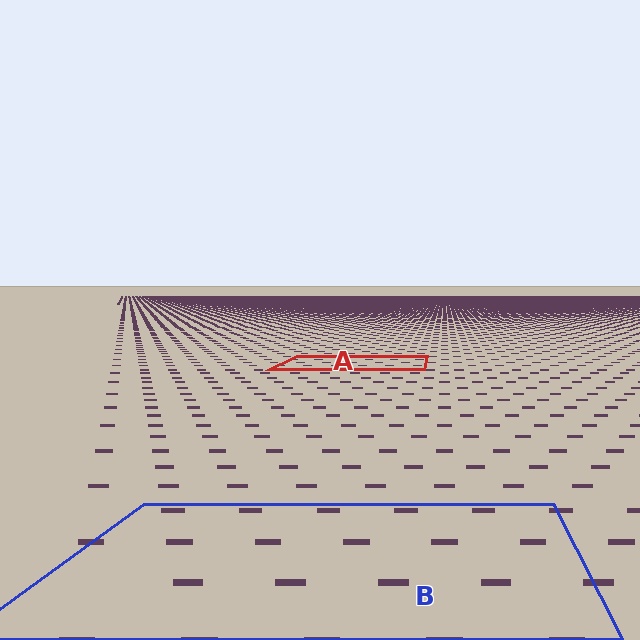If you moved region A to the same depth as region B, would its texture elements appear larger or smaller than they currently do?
They would appear larger. At a closer depth, the same texture elements are projected at a bigger on-screen size.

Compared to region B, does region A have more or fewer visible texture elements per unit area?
Region A has more texture elements per unit area — they are packed more densely because it is farther away.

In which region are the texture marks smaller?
The texture marks are smaller in region A, because it is farther away.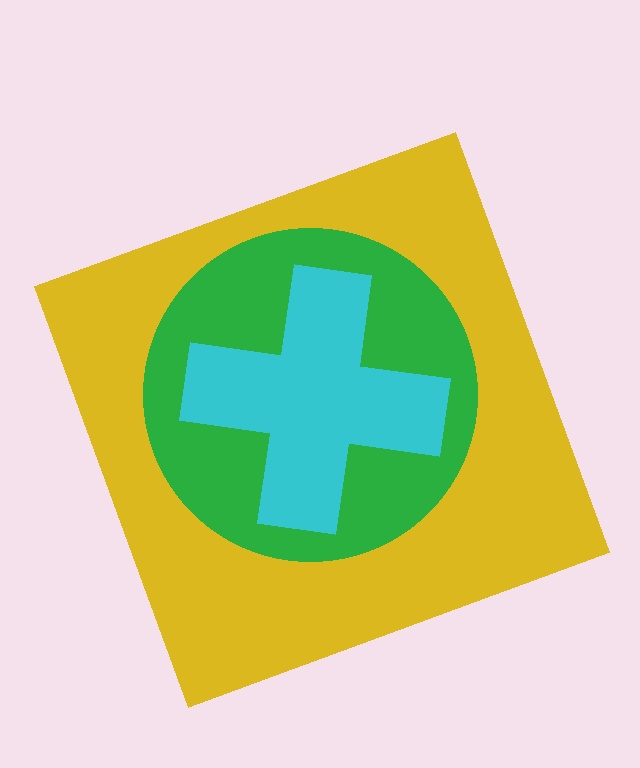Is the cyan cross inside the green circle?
Yes.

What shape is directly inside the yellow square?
The green circle.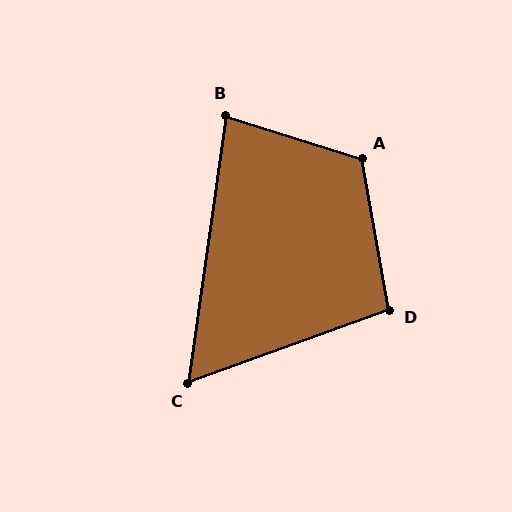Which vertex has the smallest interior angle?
C, at approximately 62 degrees.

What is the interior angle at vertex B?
Approximately 80 degrees (acute).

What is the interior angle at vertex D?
Approximately 100 degrees (obtuse).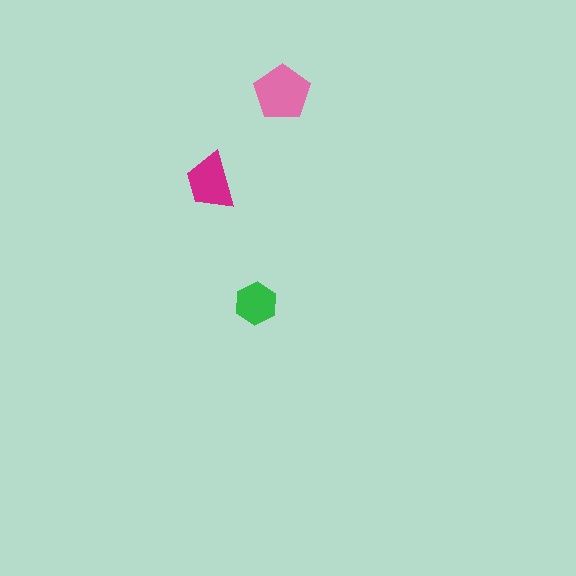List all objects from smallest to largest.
The green hexagon, the magenta trapezoid, the pink pentagon.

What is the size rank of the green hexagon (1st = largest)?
3rd.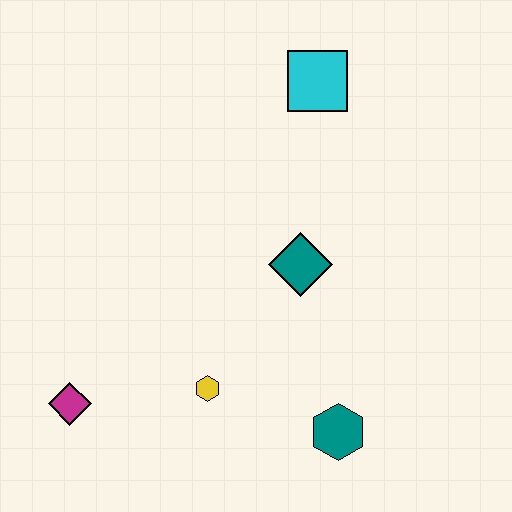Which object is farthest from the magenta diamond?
The cyan square is farthest from the magenta diamond.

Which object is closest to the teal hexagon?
The yellow hexagon is closest to the teal hexagon.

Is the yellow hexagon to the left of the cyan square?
Yes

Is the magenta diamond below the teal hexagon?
No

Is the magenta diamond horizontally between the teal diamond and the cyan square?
No